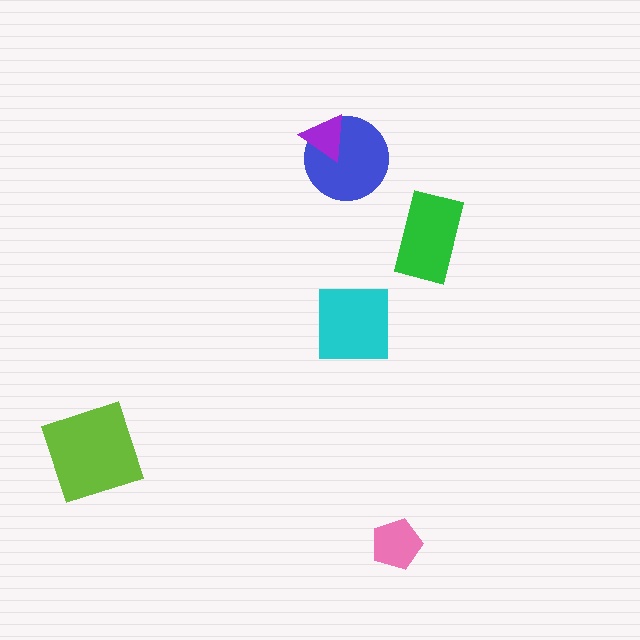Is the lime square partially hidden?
No, no other shape covers it.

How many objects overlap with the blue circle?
1 object overlaps with the blue circle.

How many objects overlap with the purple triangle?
1 object overlaps with the purple triangle.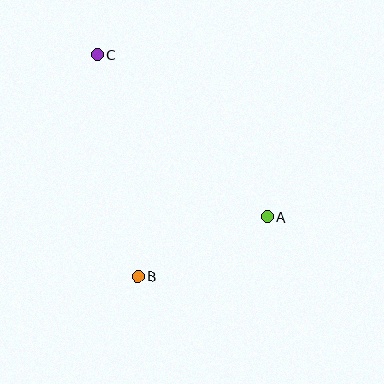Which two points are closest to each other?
Points A and B are closest to each other.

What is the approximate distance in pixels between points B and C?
The distance between B and C is approximately 225 pixels.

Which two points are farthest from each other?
Points A and C are farthest from each other.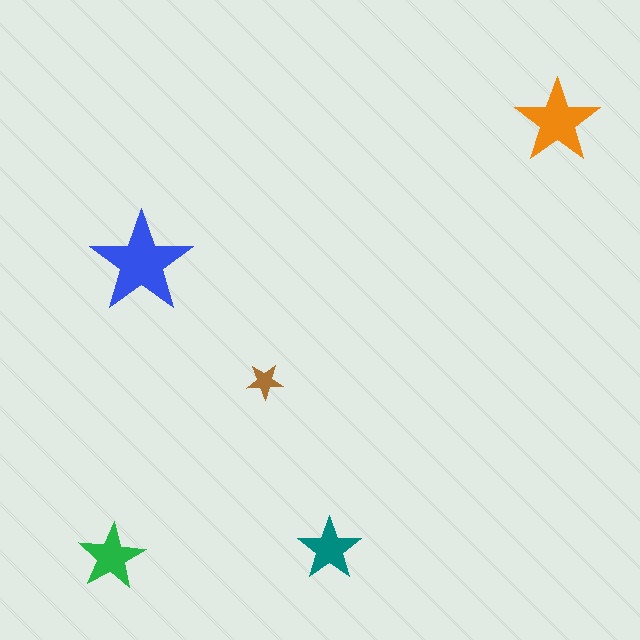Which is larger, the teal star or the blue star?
The blue one.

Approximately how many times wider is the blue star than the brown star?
About 3 times wider.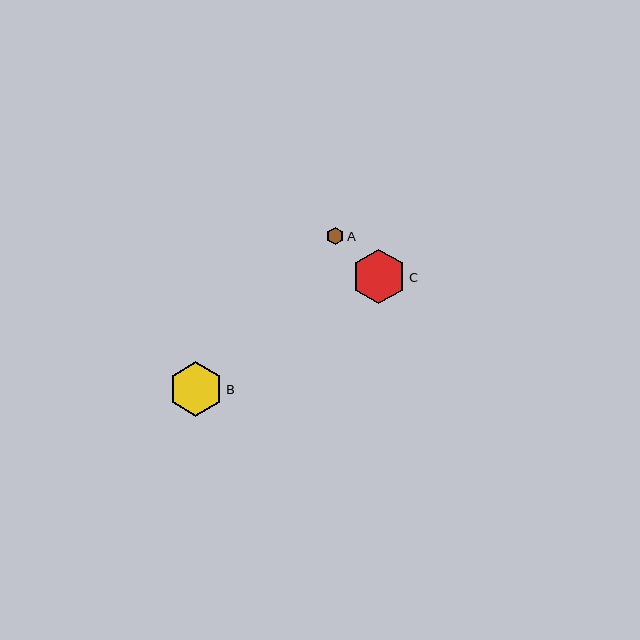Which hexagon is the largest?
Hexagon B is the largest with a size of approximately 55 pixels.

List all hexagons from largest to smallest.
From largest to smallest: B, C, A.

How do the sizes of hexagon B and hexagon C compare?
Hexagon B and hexagon C are approximately the same size.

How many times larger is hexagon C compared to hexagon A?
Hexagon C is approximately 3.2 times the size of hexagon A.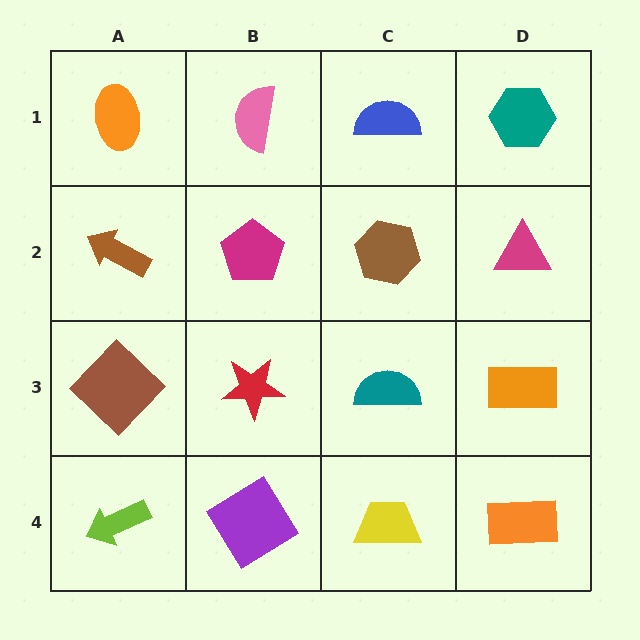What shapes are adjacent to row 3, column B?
A magenta pentagon (row 2, column B), a purple diamond (row 4, column B), a brown diamond (row 3, column A), a teal semicircle (row 3, column C).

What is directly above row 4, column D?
An orange rectangle.